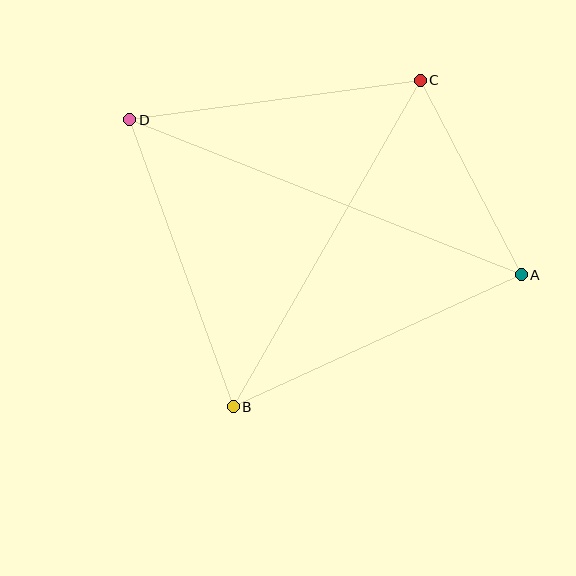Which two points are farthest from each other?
Points A and D are farthest from each other.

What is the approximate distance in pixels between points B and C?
The distance between B and C is approximately 376 pixels.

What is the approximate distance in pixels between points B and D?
The distance between B and D is approximately 305 pixels.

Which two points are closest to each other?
Points A and C are closest to each other.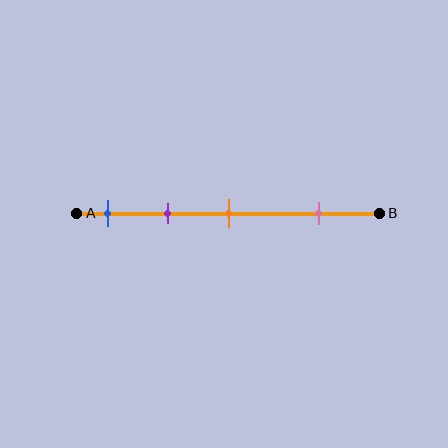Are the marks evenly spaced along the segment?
No, the marks are not evenly spaced.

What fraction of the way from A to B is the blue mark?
The blue mark is approximately 10% (0.1) of the way from A to B.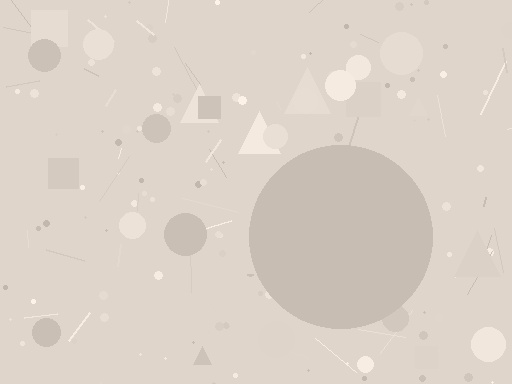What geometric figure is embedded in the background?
A circle is embedded in the background.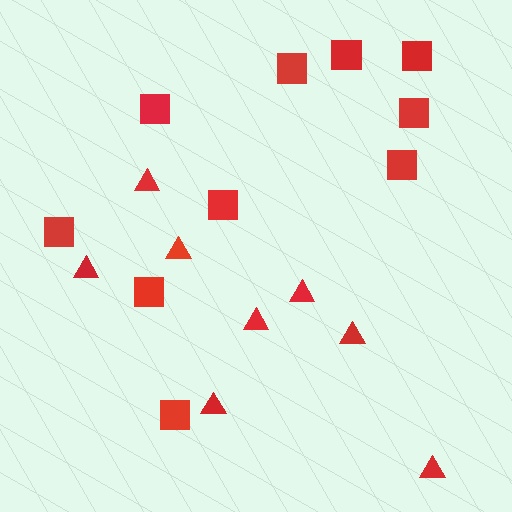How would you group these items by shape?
There are 2 groups: one group of squares (10) and one group of triangles (8).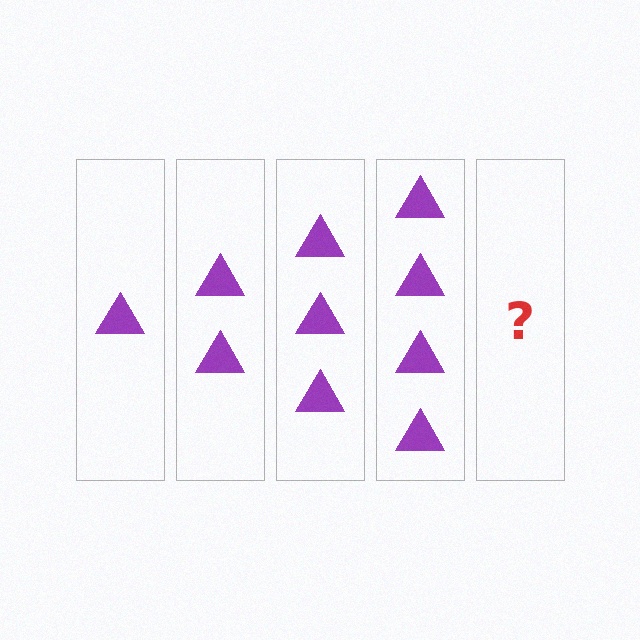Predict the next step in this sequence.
The next step is 5 triangles.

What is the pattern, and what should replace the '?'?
The pattern is that each step adds one more triangle. The '?' should be 5 triangles.